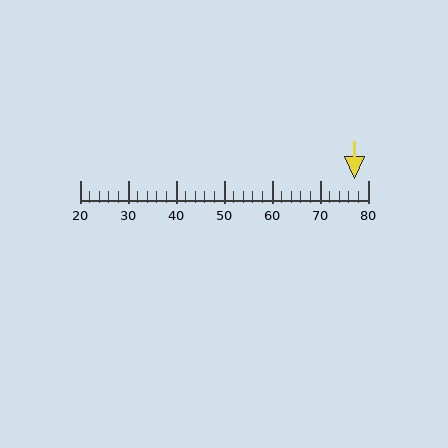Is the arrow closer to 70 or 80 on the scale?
The arrow is closer to 80.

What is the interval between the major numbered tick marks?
The major tick marks are spaced 10 units apart.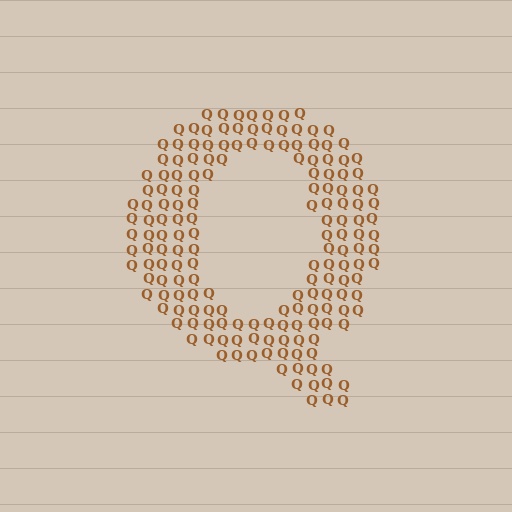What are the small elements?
The small elements are letter Q's.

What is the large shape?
The large shape is the letter Q.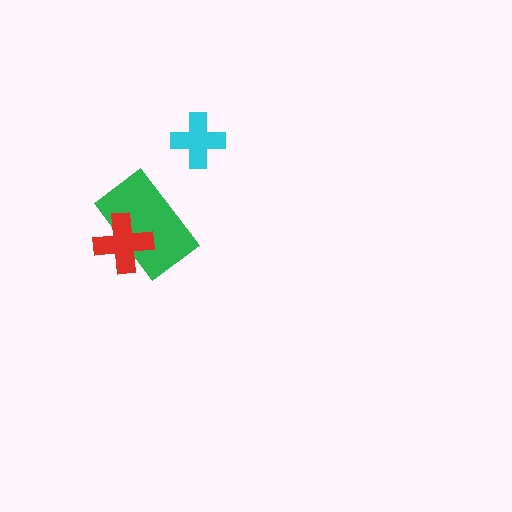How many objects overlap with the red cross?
1 object overlaps with the red cross.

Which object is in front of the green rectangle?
The red cross is in front of the green rectangle.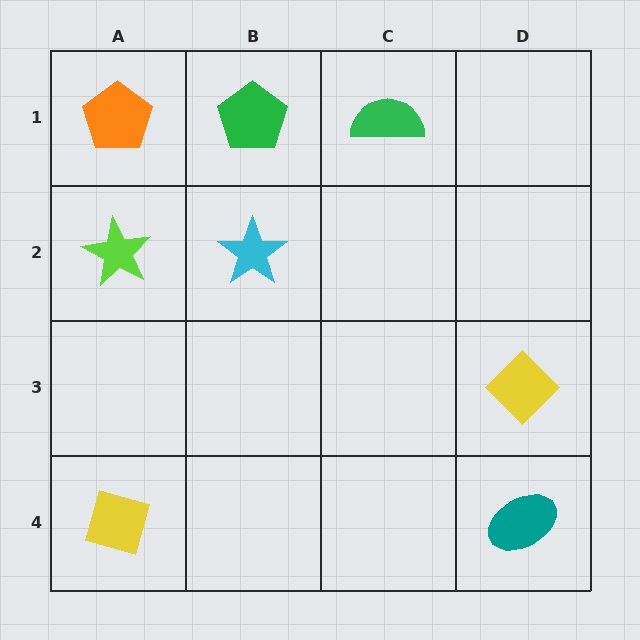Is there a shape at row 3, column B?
No, that cell is empty.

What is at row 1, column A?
An orange pentagon.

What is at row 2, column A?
A lime star.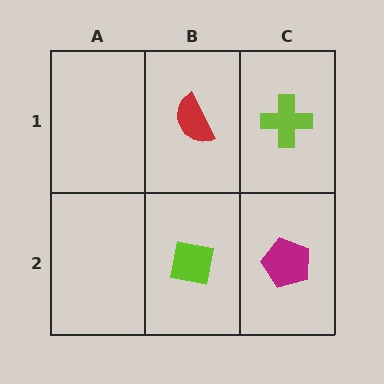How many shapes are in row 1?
2 shapes.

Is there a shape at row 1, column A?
No, that cell is empty.